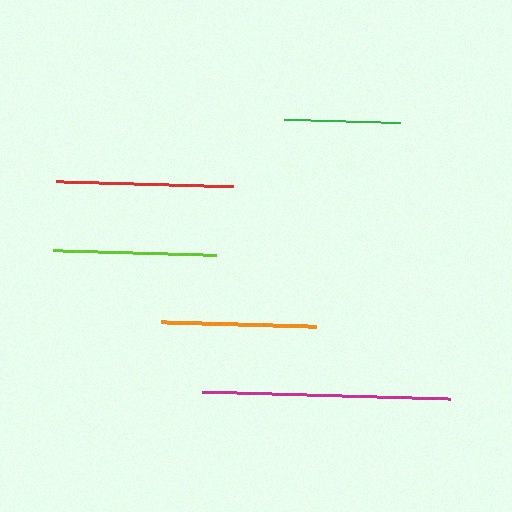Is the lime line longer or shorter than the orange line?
The lime line is longer than the orange line.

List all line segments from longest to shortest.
From longest to shortest: magenta, red, lime, orange, green.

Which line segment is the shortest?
The green line is the shortest at approximately 116 pixels.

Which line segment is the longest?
The magenta line is the longest at approximately 248 pixels.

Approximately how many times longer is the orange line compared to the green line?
The orange line is approximately 1.3 times the length of the green line.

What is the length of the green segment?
The green segment is approximately 116 pixels long.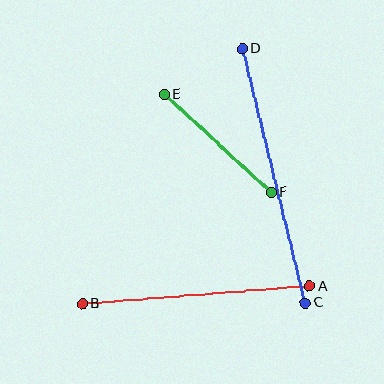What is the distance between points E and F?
The distance is approximately 145 pixels.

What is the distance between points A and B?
The distance is approximately 227 pixels.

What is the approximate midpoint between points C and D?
The midpoint is at approximately (274, 176) pixels.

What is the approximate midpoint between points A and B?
The midpoint is at approximately (196, 295) pixels.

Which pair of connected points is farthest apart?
Points C and D are farthest apart.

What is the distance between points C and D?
The distance is approximately 261 pixels.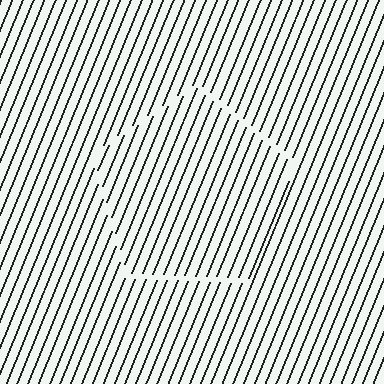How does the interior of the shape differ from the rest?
The interior of the shape contains the same grating, shifted by half a period — the contour is defined by the phase discontinuity where line-ends from the inner and outer gratings abut.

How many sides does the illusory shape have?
5 sides — the line-ends trace a pentagon.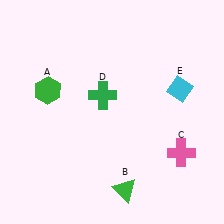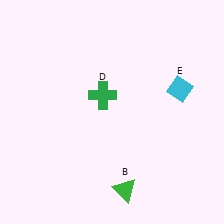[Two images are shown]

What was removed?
The pink cross (C), the green hexagon (A) were removed in Image 2.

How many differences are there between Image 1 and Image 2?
There are 2 differences between the two images.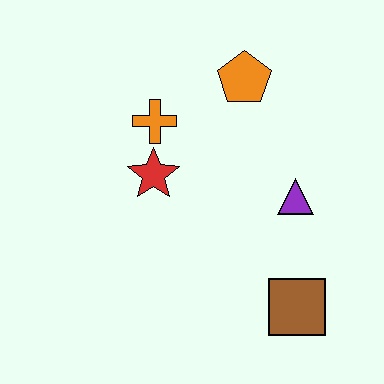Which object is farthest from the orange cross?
The brown square is farthest from the orange cross.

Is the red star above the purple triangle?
Yes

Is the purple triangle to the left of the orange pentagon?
No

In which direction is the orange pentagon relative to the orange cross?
The orange pentagon is to the right of the orange cross.